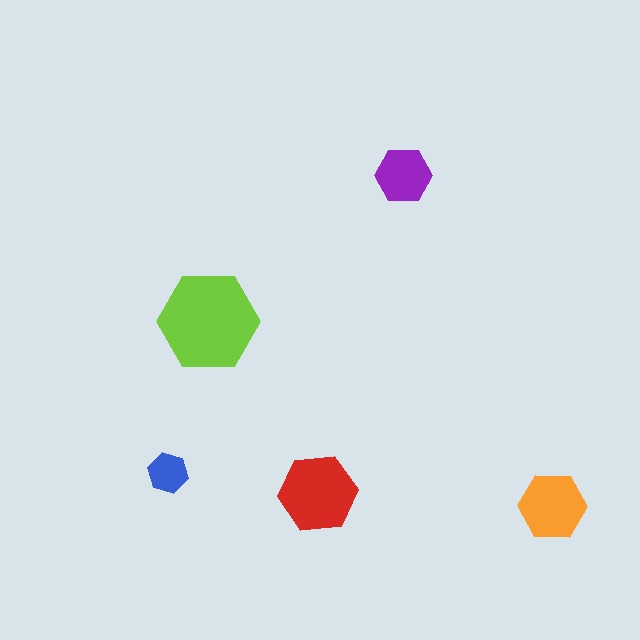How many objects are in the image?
There are 5 objects in the image.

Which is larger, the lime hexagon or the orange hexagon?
The lime one.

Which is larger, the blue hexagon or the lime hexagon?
The lime one.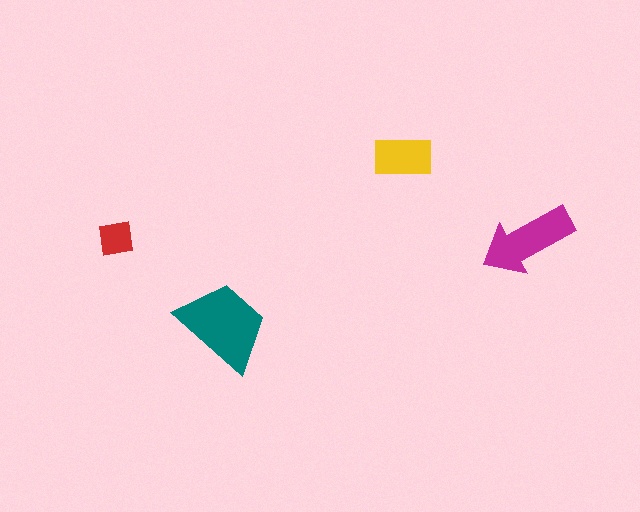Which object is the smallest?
The red square.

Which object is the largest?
The teal trapezoid.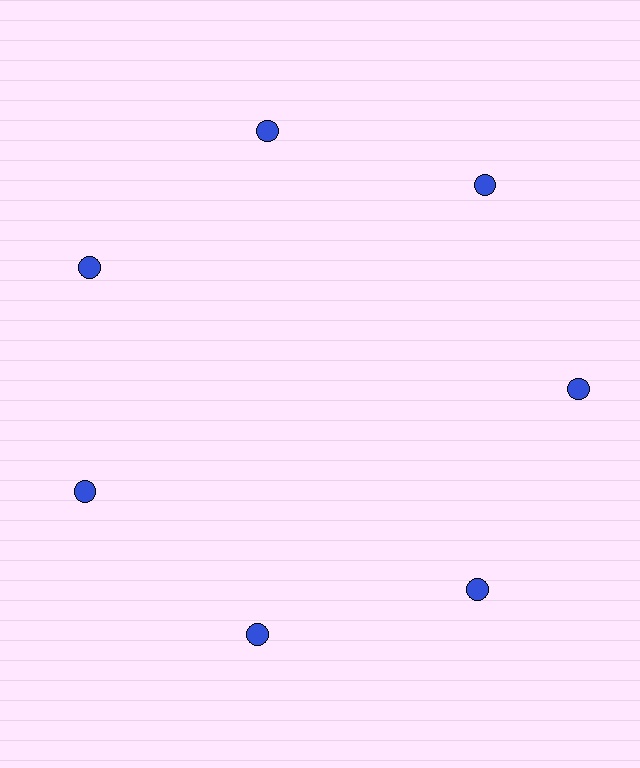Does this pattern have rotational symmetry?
Yes, this pattern has 7-fold rotational symmetry. It looks the same after rotating 51 degrees around the center.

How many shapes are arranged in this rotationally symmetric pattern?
There are 7 shapes, arranged in 7 groups of 1.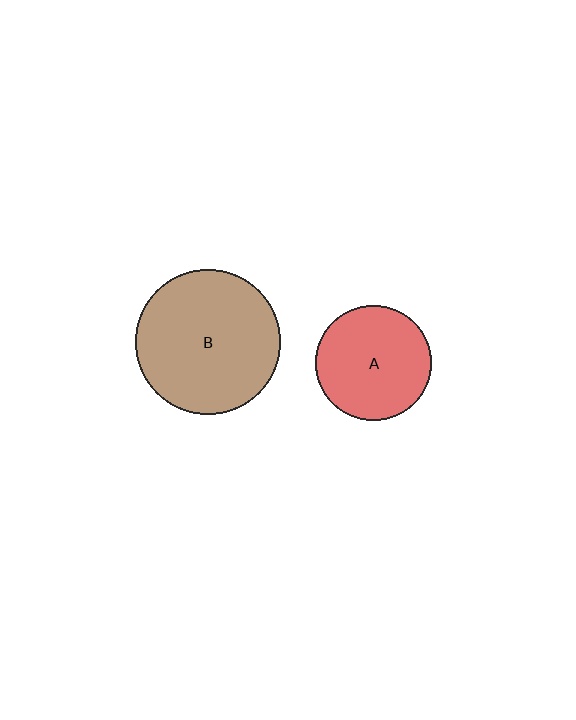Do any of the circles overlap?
No, none of the circles overlap.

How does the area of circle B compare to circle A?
Approximately 1.6 times.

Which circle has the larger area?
Circle B (brown).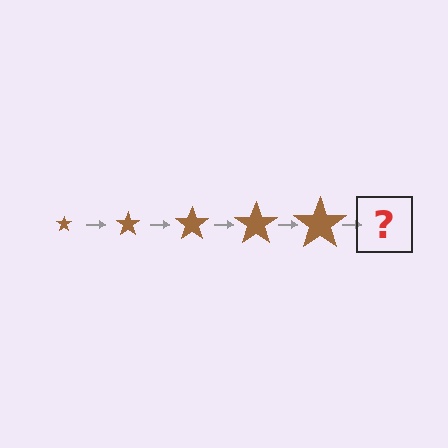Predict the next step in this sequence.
The next step is a brown star, larger than the previous one.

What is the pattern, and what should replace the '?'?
The pattern is that the star gets progressively larger each step. The '?' should be a brown star, larger than the previous one.